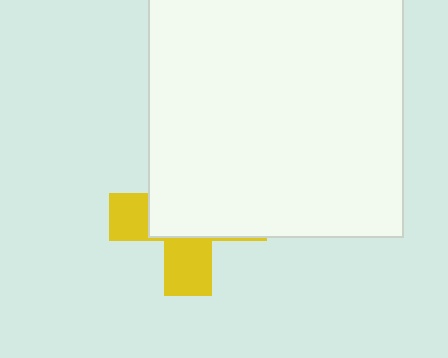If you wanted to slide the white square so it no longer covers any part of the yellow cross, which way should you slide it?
Slide it up — that is the most direct way to separate the two shapes.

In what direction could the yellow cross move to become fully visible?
The yellow cross could move down. That would shift it out from behind the white square entirely.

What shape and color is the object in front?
The object in front is a white square.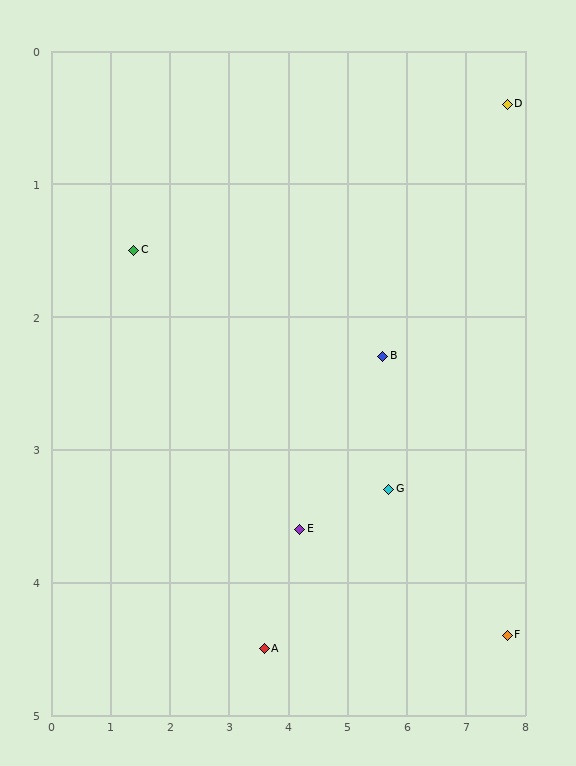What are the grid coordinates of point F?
Point F is at approximately (7.7, 4.4).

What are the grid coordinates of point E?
Point E is at approximately (4.2, 3.6).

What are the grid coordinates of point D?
Point D is at approximately (7.7, 0.4).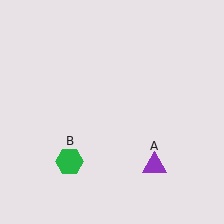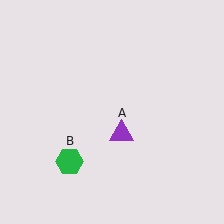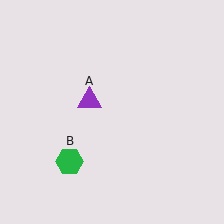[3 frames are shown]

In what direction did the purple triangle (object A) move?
The purple triangle (object A) moved up and to the left.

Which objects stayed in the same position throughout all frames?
Green hexagon (object B) remained stationary.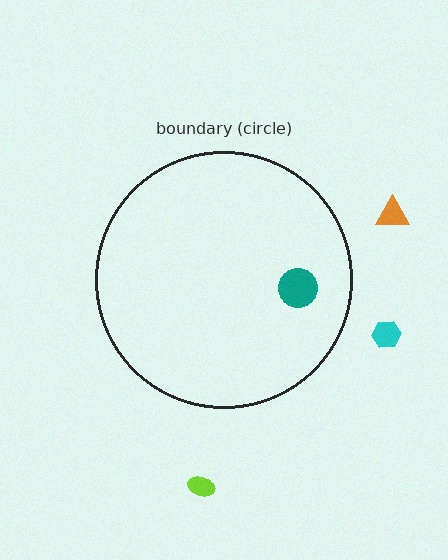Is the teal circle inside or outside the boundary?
Inside.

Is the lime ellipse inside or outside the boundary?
Outside.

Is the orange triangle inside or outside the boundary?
Outside.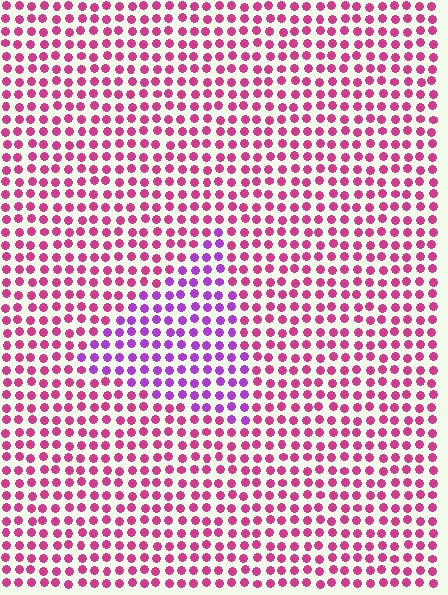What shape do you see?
I see a triangle.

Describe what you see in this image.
The image is filled with small magenta elements in a uniform arrangement. A triangle-shaped region is visible where the elements are tinted to a slightly different hue, forming a subtle color boundary.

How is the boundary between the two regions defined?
The boundary is defined purely by a slight shift in hue (about 41 degrees). Spacing, size, and orientation are identical on both sides.